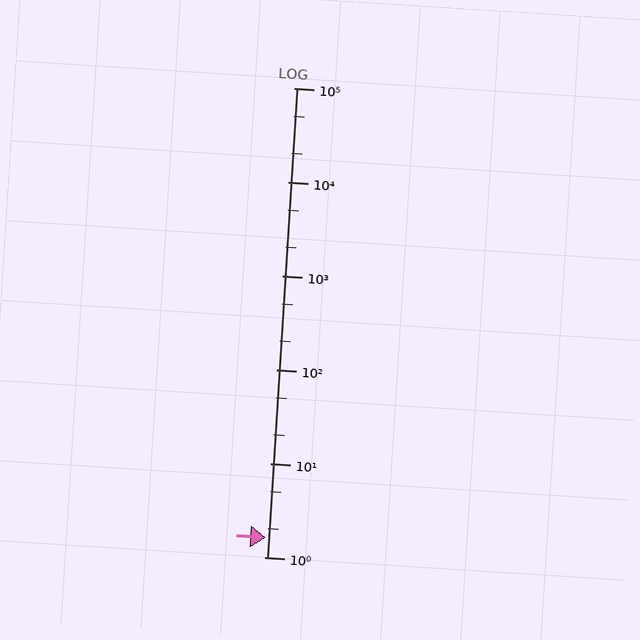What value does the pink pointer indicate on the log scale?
The pointer indicates approximately 1.6.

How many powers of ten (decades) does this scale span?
The scale spans 5 decades, from 1 to 100000.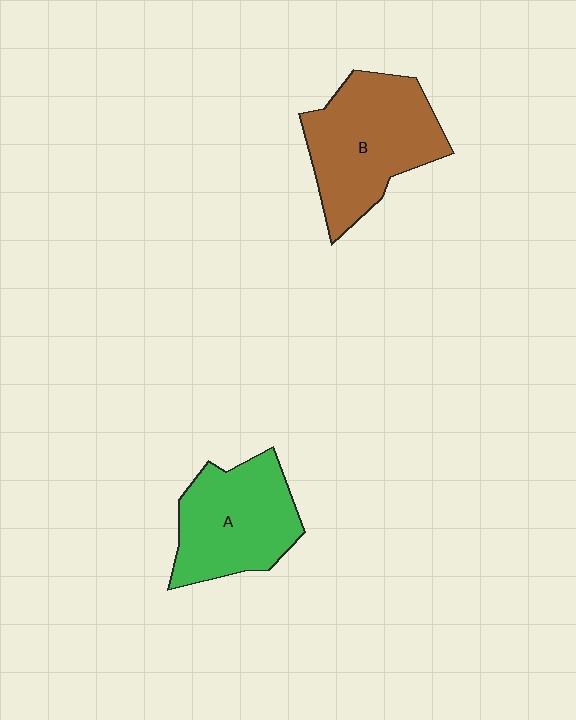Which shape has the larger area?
Shape B (brown).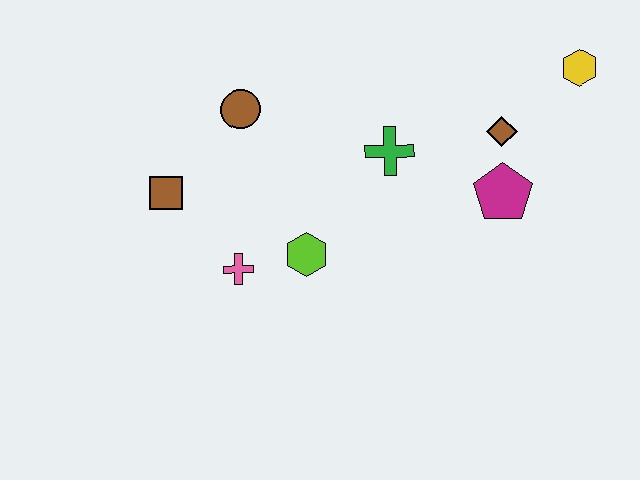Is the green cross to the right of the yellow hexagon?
No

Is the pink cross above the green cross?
No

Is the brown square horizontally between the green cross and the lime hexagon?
No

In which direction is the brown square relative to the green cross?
The brown square is to the left of the green cross.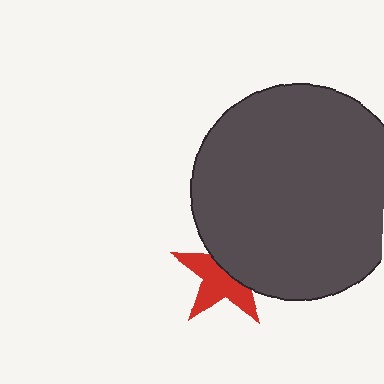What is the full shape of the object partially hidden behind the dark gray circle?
The partially hidden object is a red star.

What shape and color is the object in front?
The object in front is a dark gray circle.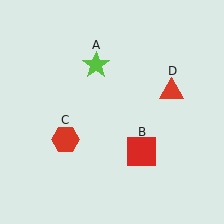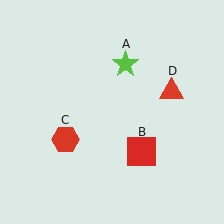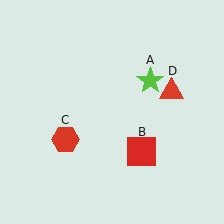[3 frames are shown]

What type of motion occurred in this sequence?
The lime star (object A) rotated clockwise around the center of the scene.